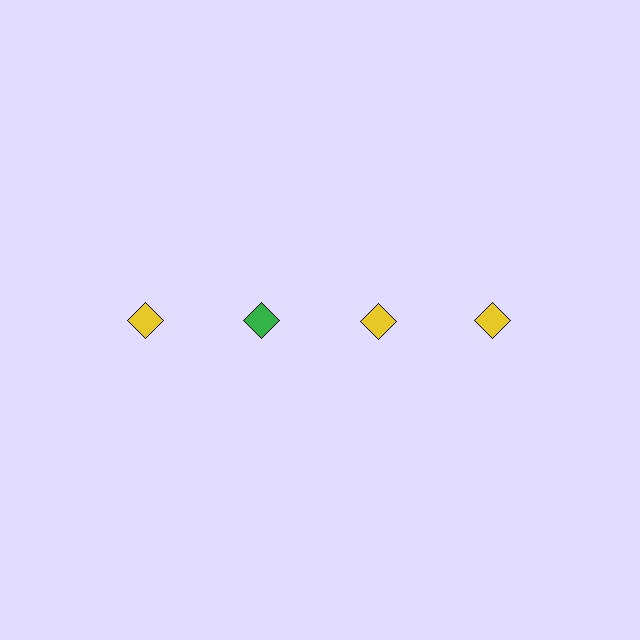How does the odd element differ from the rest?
It has a different color: green instead of yellow.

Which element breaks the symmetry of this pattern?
The green diamond in the top row, second from left column breaks the symmetry. All other shapes are yellow diamonds.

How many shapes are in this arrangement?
There are 4 shapes arranged in a grid pattern.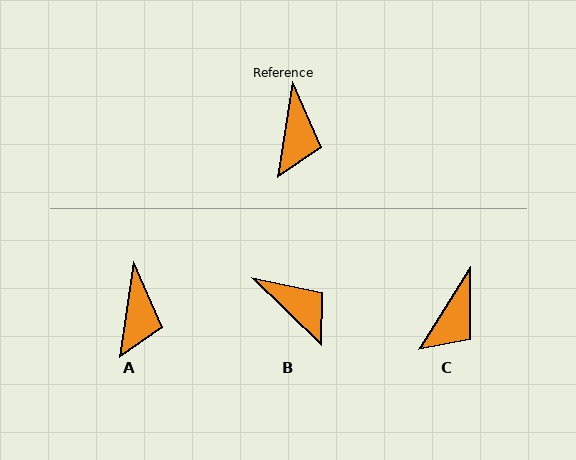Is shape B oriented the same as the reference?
No, it is off by about 55 degrees.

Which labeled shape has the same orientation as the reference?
A.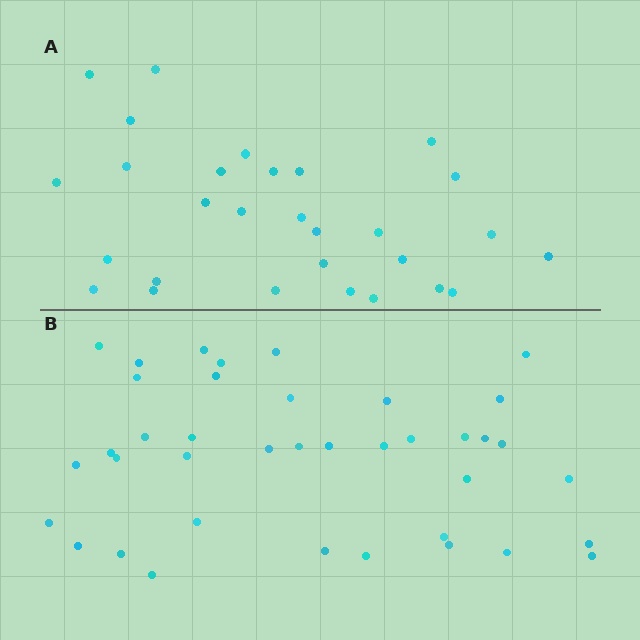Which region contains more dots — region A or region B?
Region B (the bottom region) has more dots.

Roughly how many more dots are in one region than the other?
Region B has roughly 10 or so more dots than region A.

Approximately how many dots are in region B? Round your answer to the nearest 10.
About 40 dots. (The exact count is 39, which rounds to 40.)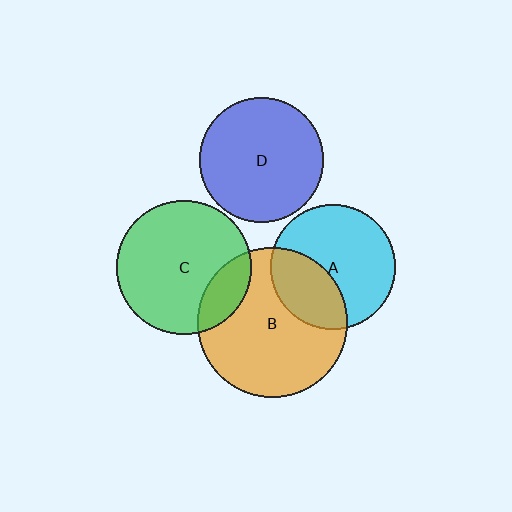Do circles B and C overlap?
Yes.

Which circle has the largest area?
Circle B (orange).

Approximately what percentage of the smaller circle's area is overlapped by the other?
Approximately 20%.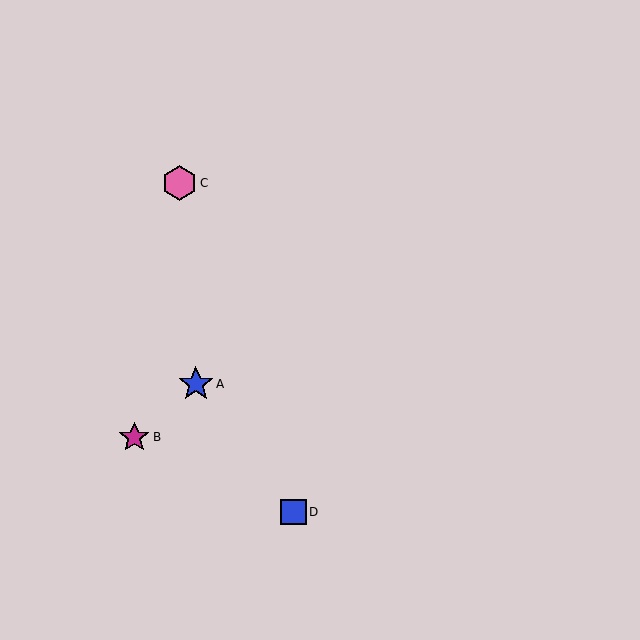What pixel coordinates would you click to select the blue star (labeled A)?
Click at (196, 384) to select the blue star A.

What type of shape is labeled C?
Shape C is a pink hexagon.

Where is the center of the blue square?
The center of the blue square is at (293, 512).